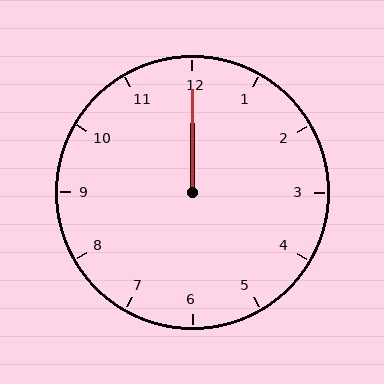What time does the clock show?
12:00.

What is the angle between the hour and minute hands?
Approximately 0 degrees.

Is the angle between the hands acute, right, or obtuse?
It is acute.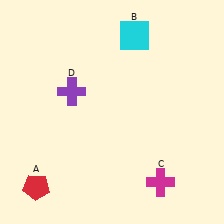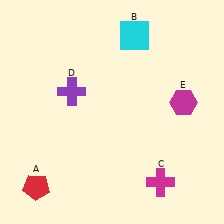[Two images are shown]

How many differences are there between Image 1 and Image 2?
There is 1 difference between the two images.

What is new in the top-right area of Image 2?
A magenta hexagon (E) was added in the top-right area of Image 2.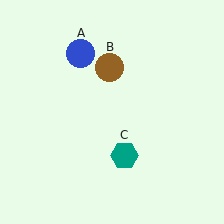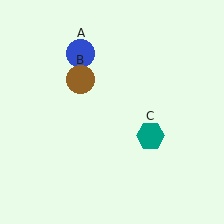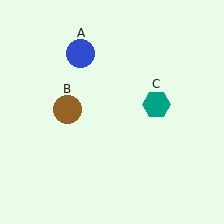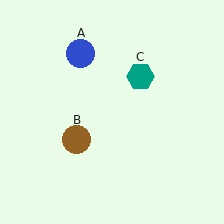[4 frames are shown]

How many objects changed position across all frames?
2 objects changed position: brown circle (object B), teal hexagon (object C).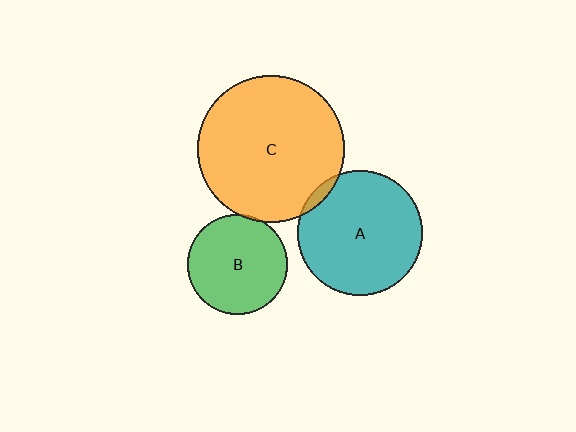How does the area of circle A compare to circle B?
Approximately 1.6 times.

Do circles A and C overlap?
Yes.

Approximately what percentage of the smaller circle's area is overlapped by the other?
Approximately 5%.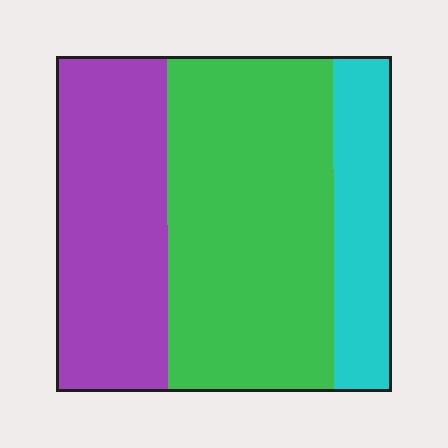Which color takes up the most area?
Green, at roughly 50%.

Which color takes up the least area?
Cyan, at roughly 15%.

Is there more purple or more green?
Green.